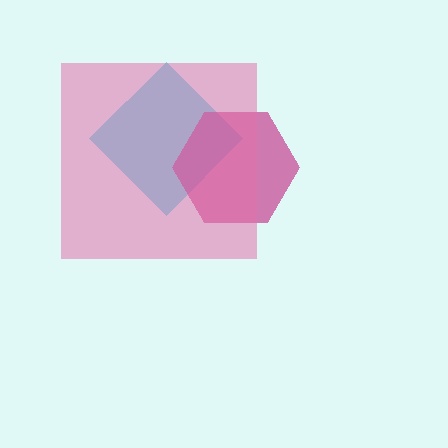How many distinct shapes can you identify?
There are 3 distinct shapes: a cyan diamond, a magenta hexagon, a pink square.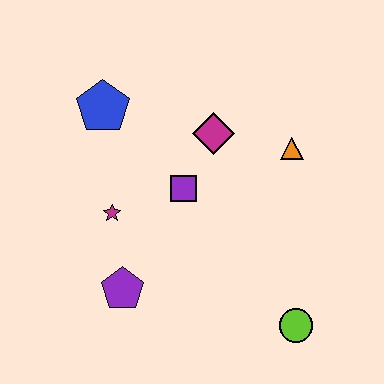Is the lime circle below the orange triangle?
Yes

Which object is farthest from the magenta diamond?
The lime circle is farthest from the magenta diamond.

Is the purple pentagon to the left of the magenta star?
No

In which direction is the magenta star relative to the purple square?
The magenta star is to the left of the purple square.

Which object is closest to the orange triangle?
The magenta diamond is closest to the orange triangle.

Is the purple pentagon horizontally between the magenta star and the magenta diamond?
Yes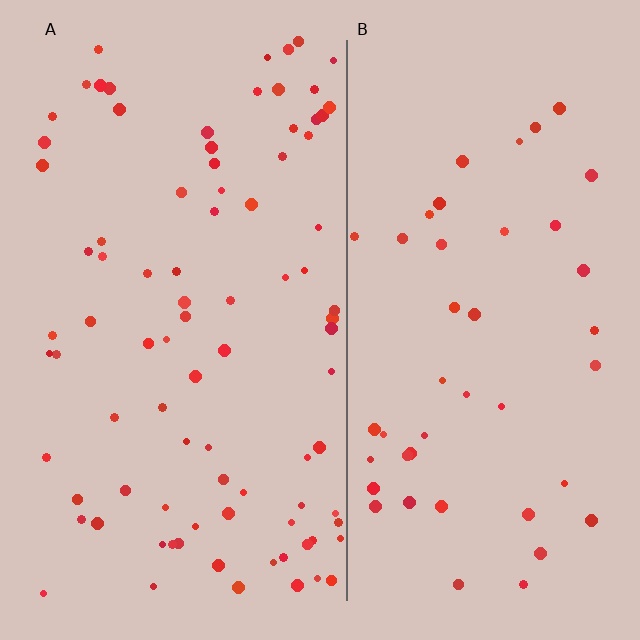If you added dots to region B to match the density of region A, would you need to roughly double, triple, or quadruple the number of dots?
Approximately double.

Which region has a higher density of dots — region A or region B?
A (the left).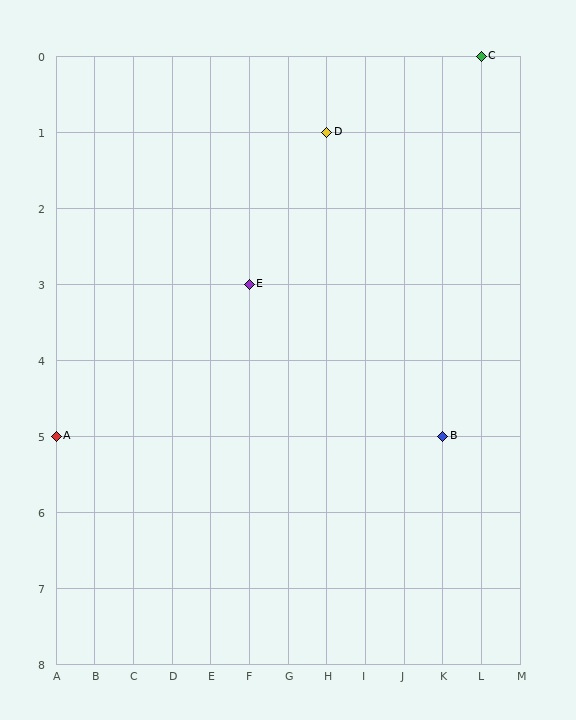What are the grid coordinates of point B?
Point B is at grid coordinates (K, 5).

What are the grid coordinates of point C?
Point C is at grid coordinates (L, 0).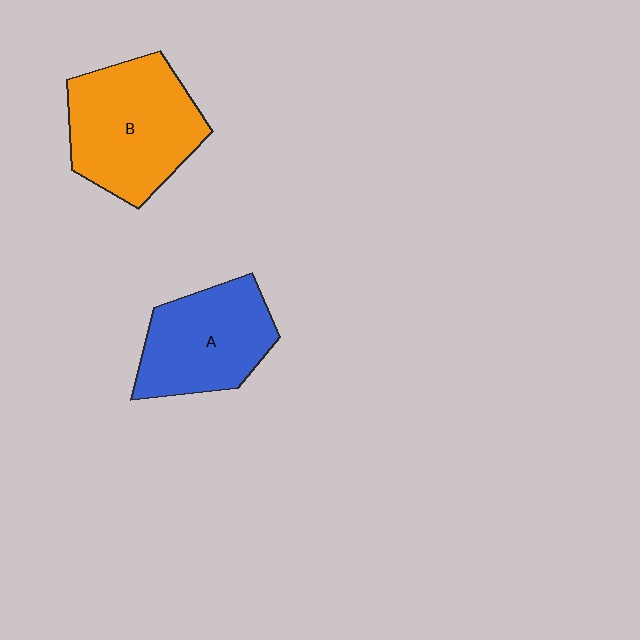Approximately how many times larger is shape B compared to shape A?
Approximately 1.2 times.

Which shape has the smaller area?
Shape A (blue).